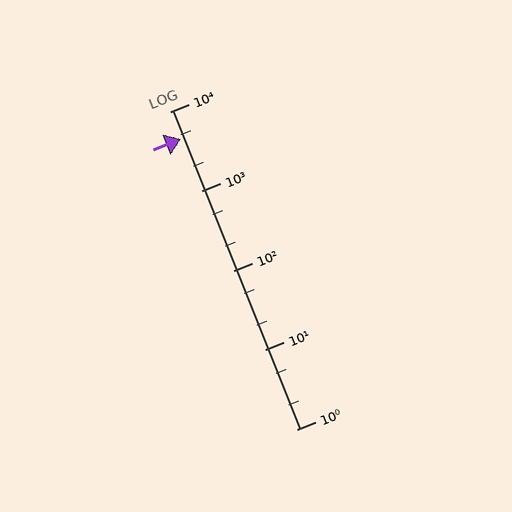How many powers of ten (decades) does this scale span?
The scale spans 4 decades, from 1 to 10000.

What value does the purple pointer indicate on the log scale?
The pointer indicates approximately 4500.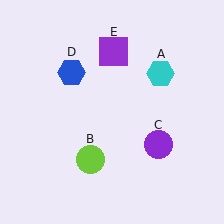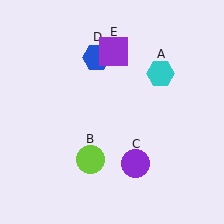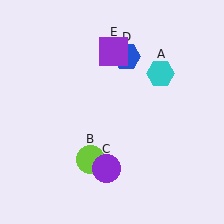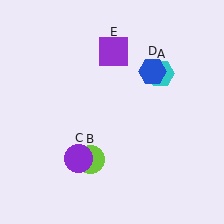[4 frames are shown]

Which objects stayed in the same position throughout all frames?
Cyan hexagon (object A) and lime circle (object B) and purple square (object E) remained stationary.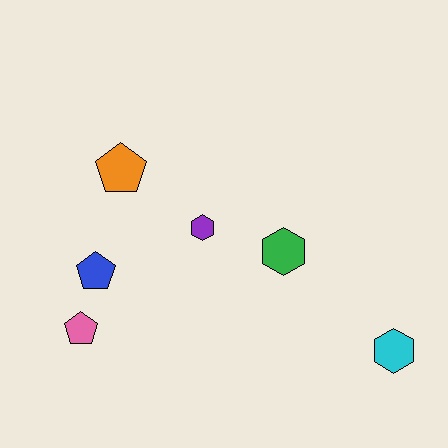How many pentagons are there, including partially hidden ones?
There are 3 pentagons.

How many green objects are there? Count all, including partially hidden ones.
There is 1 green object.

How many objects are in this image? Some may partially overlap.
There are 6 objects.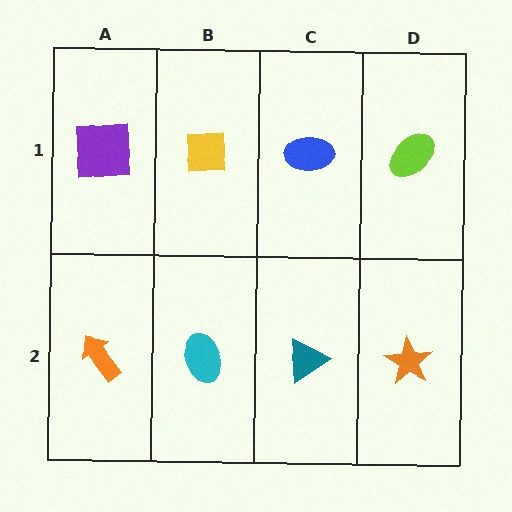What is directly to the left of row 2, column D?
A teal triangle.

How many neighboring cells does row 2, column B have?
3.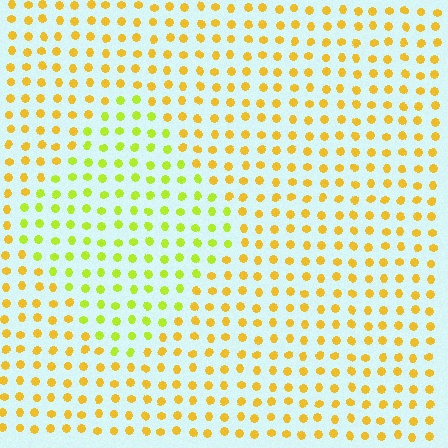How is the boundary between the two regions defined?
The boundary is defined purely by a slight shift in hue (about 34 degrees). Spacing, size, and orientation are identical on both sides.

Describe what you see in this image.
The image is filled with small yellow elements in a uniform arrangement. A diamond-shaped region is visible where the elements are tinted to a slightly different hue, forming a subtle color boundary.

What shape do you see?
I see a diamond.